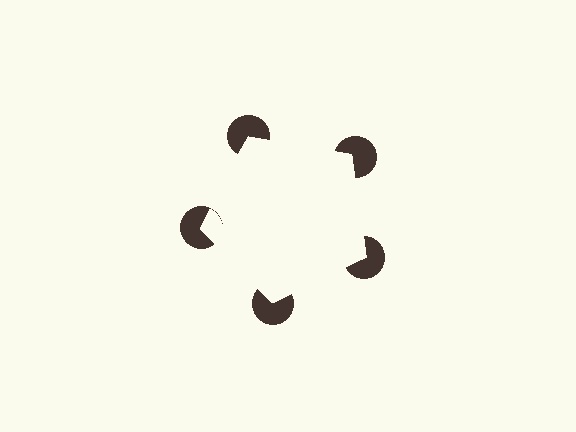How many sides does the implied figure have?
5 sides.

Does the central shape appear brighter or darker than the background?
It typically appears slightly brighter than the background, even though no actual brightness change is drawn.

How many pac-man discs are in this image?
There are 5 — one at each vertex of the illusory pentagon.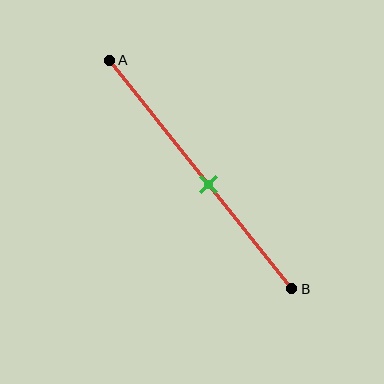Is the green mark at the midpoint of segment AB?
No, the mark is at about 55% from A, not at the 50% midpoint.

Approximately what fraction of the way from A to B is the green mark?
The green mark is approximately 55% of the way from A to B.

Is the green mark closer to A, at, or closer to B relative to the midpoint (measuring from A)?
The green mark is closer to point B than the midpoint of segment AB.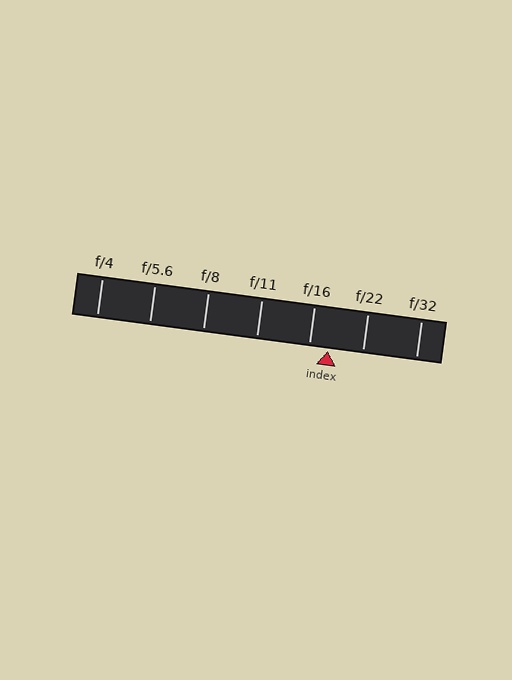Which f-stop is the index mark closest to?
The index mark is closest to f/16.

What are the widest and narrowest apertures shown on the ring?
The widest aperture shown is f/4 and the narrowest is f/32.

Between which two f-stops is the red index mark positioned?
The index mark is between f/16 and f/22.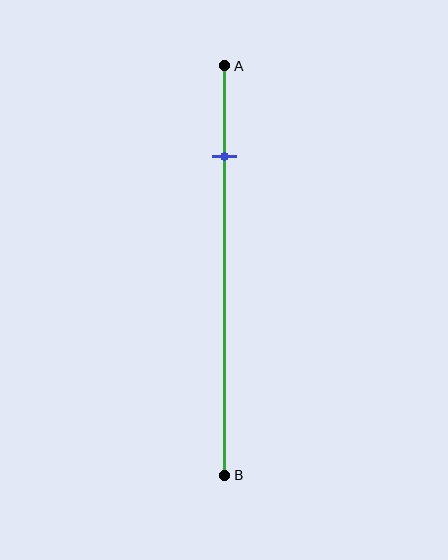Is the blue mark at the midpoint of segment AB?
No, the mark is at about 20% from A, not at the 50% midpoint.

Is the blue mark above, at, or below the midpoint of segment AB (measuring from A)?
The blue mark is above the midpoint of segment AB.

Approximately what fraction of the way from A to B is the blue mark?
The blue mark is approximately 20% of the way from A to B.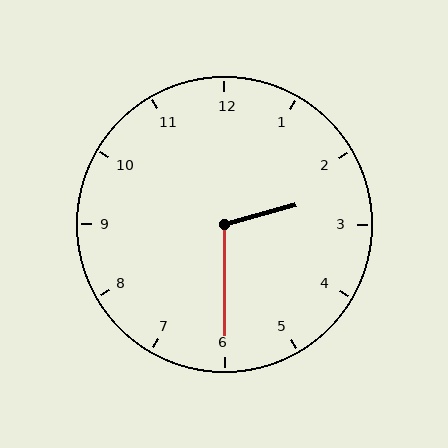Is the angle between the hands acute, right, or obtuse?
It is obtuse.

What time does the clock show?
2:30.